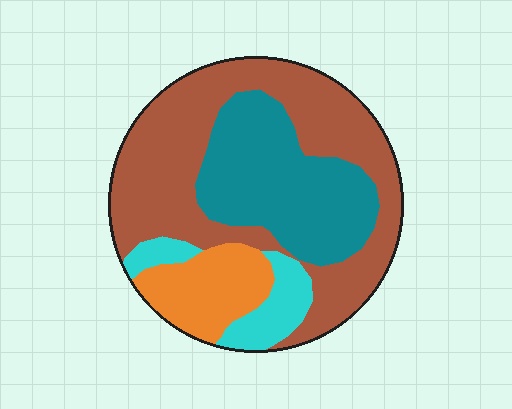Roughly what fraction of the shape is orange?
Orange takes up about one eighth (1/8) of the shape.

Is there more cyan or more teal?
Teal.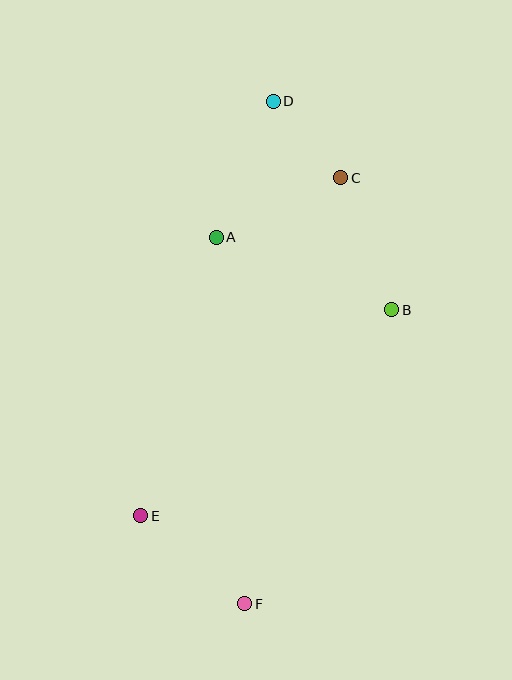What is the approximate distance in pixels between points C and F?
The distance between C and F is approximately 436 pixels.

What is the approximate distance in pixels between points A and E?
The distance between A and E is approximately 289 pixels.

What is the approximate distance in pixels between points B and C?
The distance between B and C is approximately 141 pixels.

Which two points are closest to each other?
Points C and D are closest to each other.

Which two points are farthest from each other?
Points D and F are farthest from each other.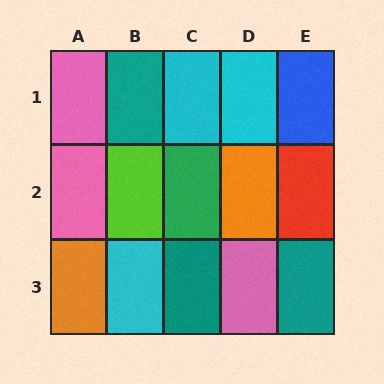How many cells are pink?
3 cells are pink.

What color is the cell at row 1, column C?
Cyan.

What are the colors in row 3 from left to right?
Orange, cyan, teal, pink, teal.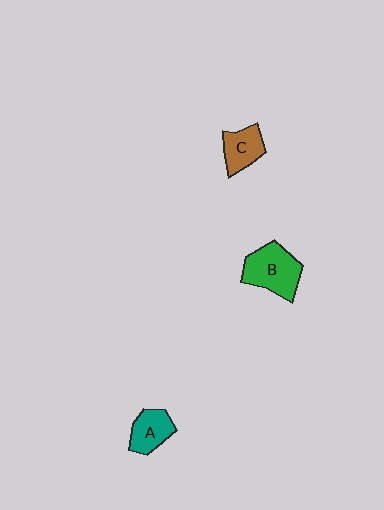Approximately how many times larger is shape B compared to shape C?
Approximately 1.6 times.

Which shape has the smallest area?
Shape C (brown).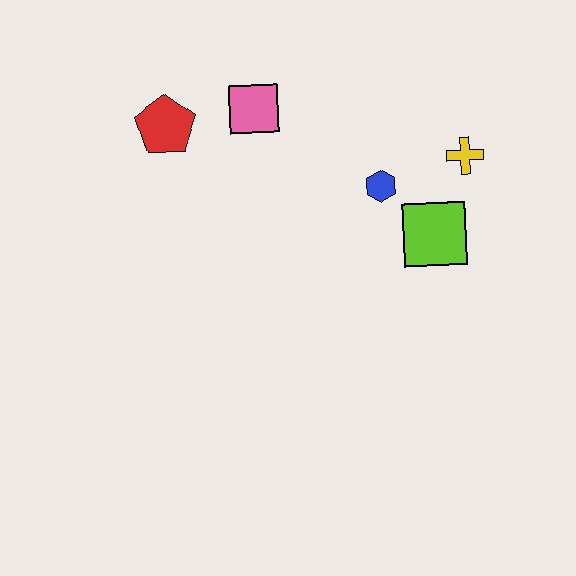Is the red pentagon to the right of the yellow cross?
No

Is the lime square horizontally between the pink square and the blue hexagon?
No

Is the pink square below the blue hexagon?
No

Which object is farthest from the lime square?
The red pentagon is farthest from the lime square.